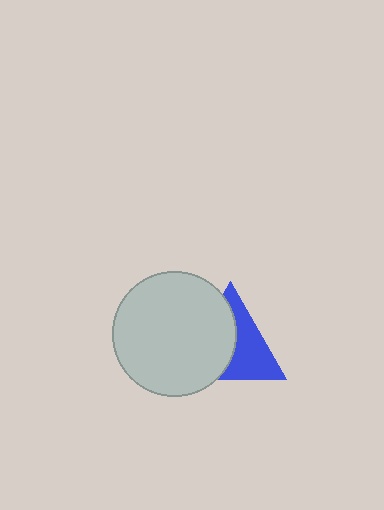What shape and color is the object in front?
The object in front is a light gray circle.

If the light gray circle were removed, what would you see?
You would see the complete blue triangle.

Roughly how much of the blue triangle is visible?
About half of it is visible (roughly 48%).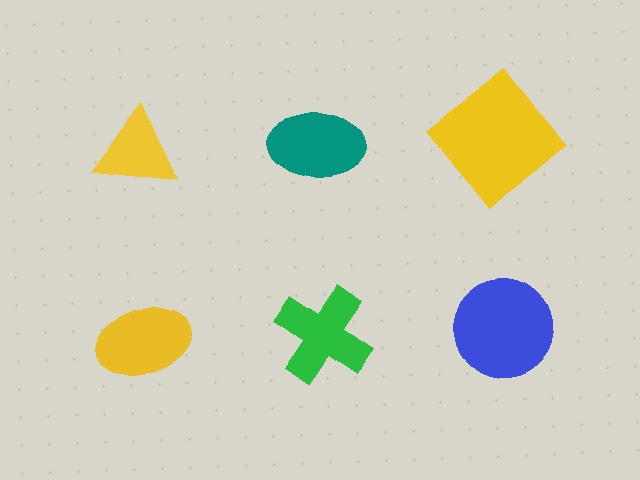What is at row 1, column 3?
A yellow diamond.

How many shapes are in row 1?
3 shapes.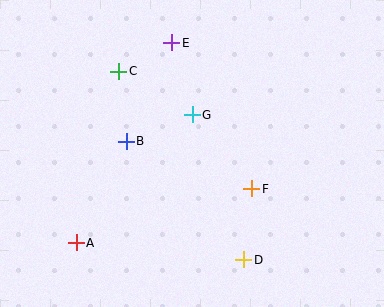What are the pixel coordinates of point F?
Point F is at (252, 189).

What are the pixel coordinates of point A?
Point A is at (76, 243).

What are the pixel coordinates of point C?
Point C is at (119, 71).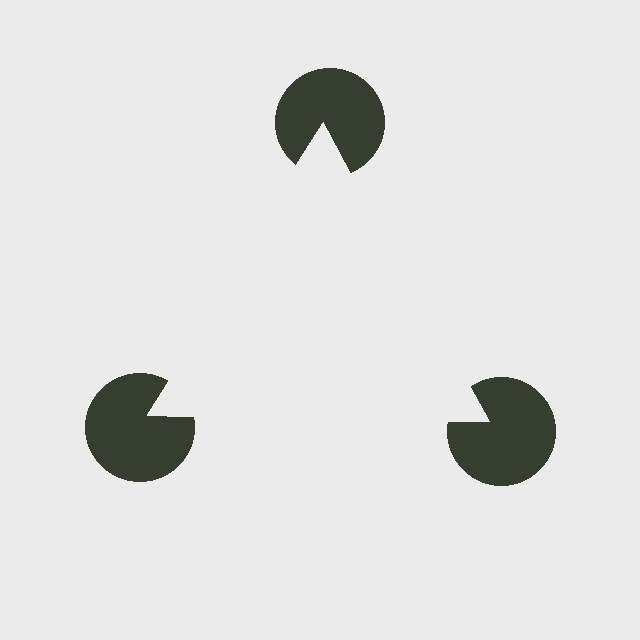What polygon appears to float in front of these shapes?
An illusory triangle — its edges are inferred from the aligned wedge cuts in the pac-man discs, not physically drawn.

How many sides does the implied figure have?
3 sides.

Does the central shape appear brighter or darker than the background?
It typically appears slightly brighter than the background, even though no actual brightness change is drawn.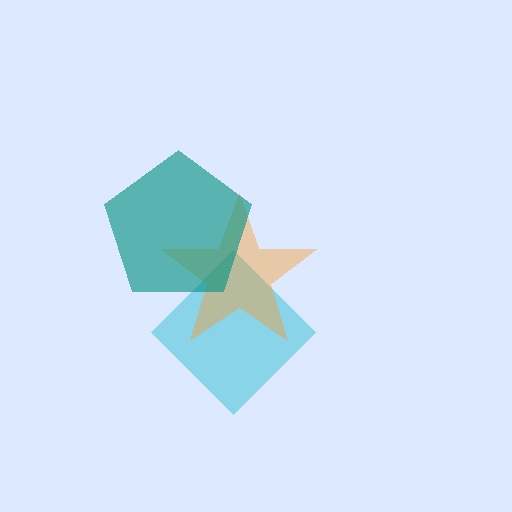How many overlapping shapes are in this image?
There are 3 overlapping shapes in the image.